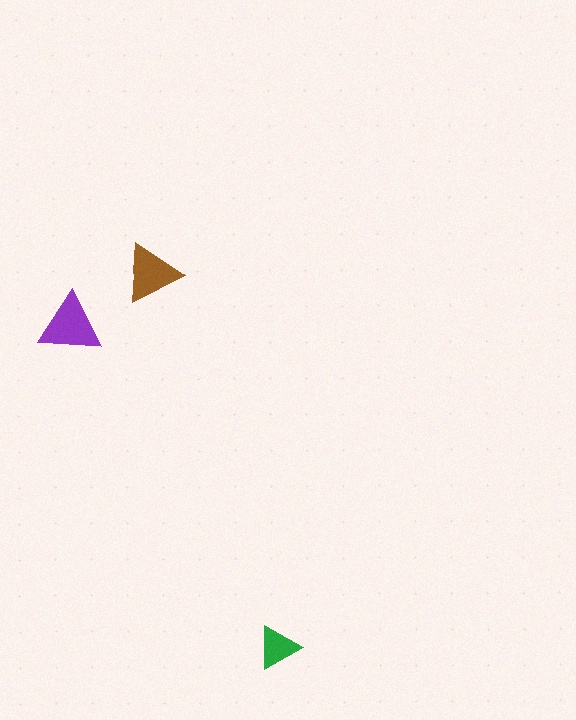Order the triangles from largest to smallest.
the purple one, the brown one, the green one.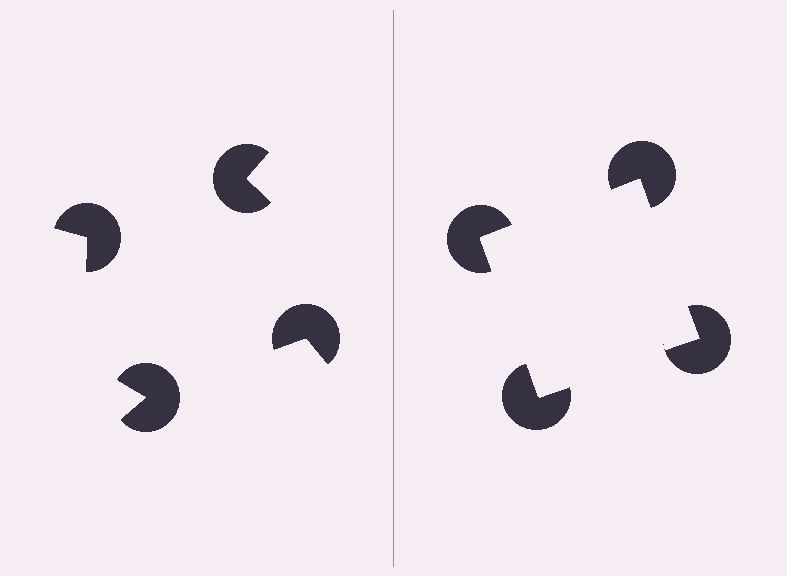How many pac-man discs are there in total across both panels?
8 — 4 on each side.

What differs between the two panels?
The pac-man discs are positioned identically on both sides; only the wedge orientations differ. On the right they align to a square; on the left they are misaligned.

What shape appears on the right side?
An illusory square.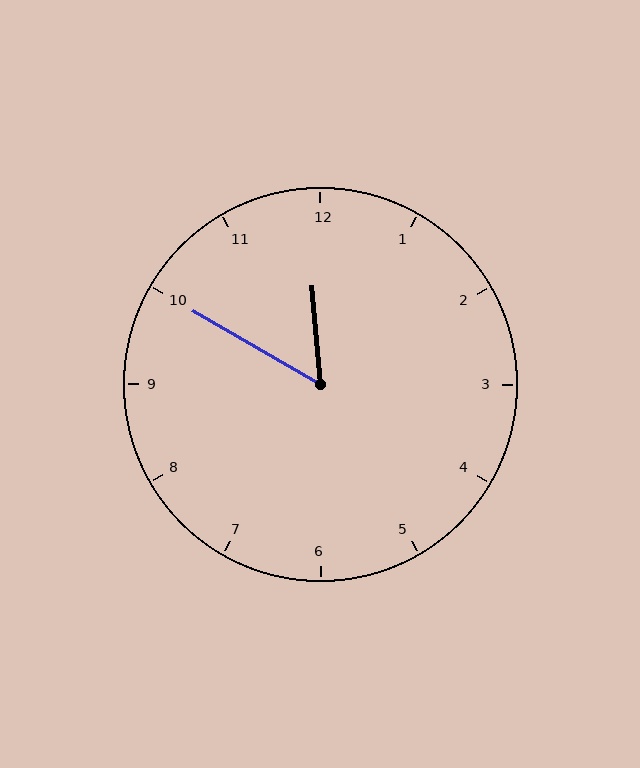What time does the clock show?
11:50.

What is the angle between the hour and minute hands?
Approximately 55 degrees.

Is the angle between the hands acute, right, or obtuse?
It is acute.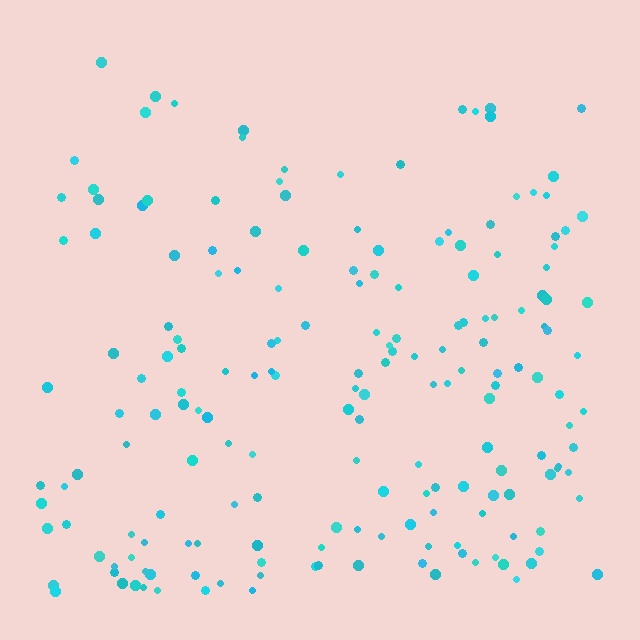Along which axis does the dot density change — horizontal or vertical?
Vertical.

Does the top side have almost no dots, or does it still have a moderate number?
Still a moderate number, just noticeably fewer than the bottom.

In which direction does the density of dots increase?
From top to bottom, with the bottom side densest.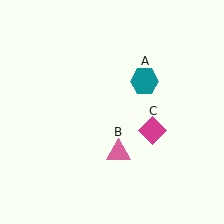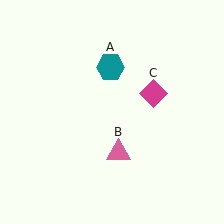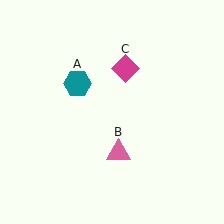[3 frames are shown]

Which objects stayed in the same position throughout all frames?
Pink triangle (object B) remained stationary.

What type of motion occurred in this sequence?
The teal hexagon (object A), magenta diamond (object C) rotated counterclockwise around the center of the scene.